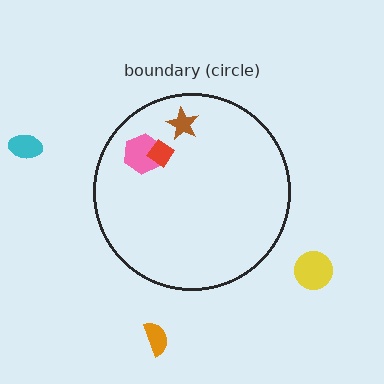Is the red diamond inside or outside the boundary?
Inside.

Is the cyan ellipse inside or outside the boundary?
Outside.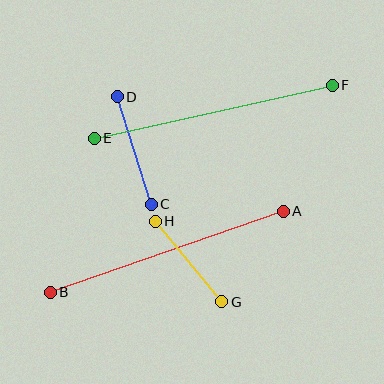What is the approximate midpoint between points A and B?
The midpoint is at approximately (167, 252) pixels.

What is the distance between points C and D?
The distance is approximately 113 pixels.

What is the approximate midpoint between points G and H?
The midpoint is at approximately (189, 262) pixels.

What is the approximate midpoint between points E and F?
The midpoint is at approximately (213, 112) pixels.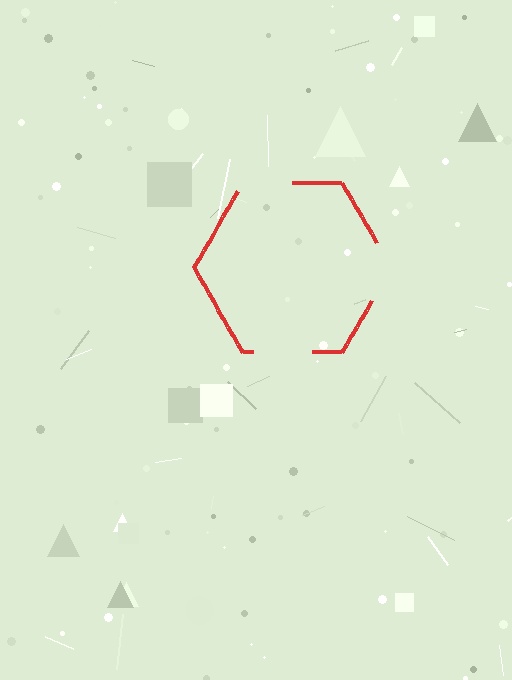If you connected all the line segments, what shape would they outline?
They would outline a hexagon.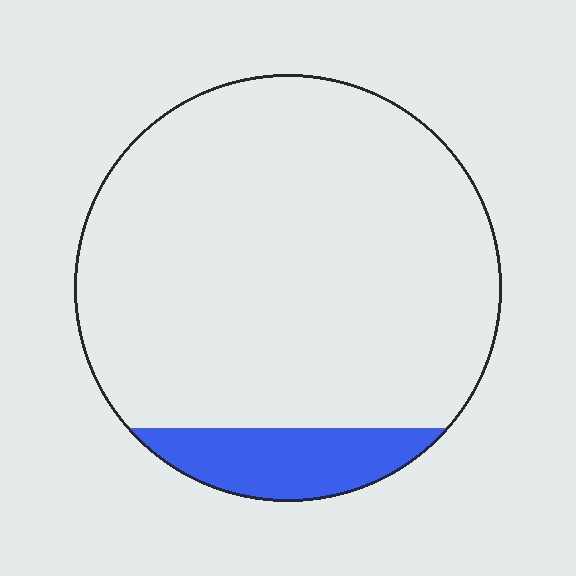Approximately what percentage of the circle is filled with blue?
Approximately 10%.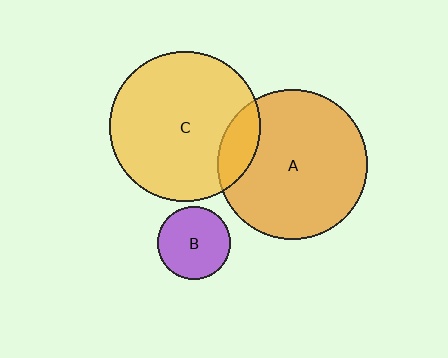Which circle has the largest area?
Circle C (yellow).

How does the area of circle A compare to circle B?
Approximately 4.2 times.